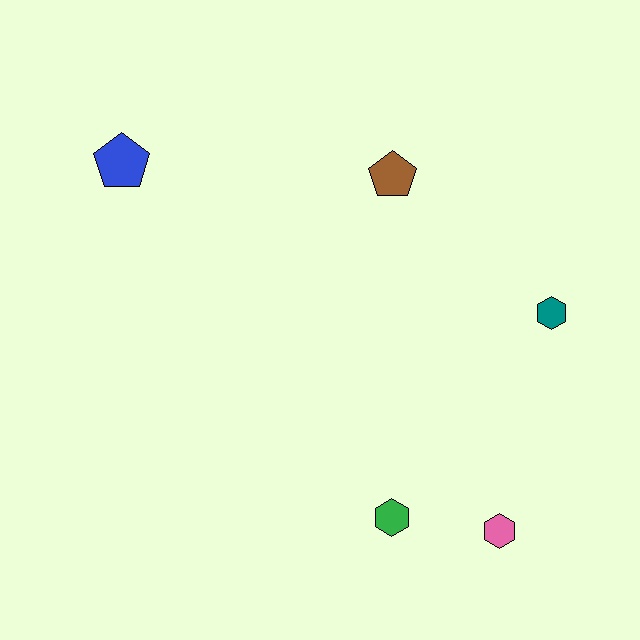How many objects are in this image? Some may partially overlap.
There are 5 objects.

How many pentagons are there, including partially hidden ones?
There are 2 pentagons.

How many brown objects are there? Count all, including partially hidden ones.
There is 1 brown object.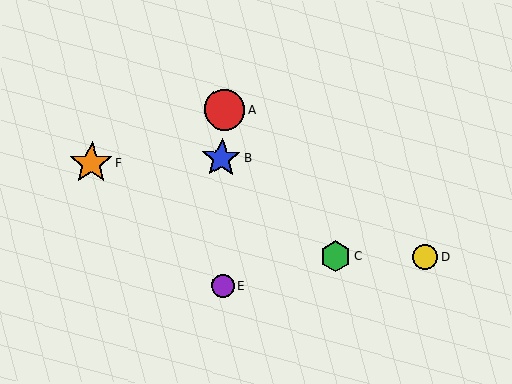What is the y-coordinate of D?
Object D is at y≈257.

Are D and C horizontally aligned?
Yes, both are at y≈257.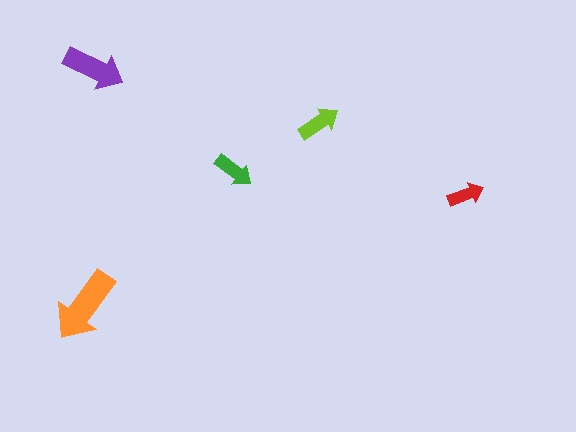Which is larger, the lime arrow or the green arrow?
The lime one.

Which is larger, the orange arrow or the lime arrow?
The orange one.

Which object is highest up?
The purple arrow is topmost.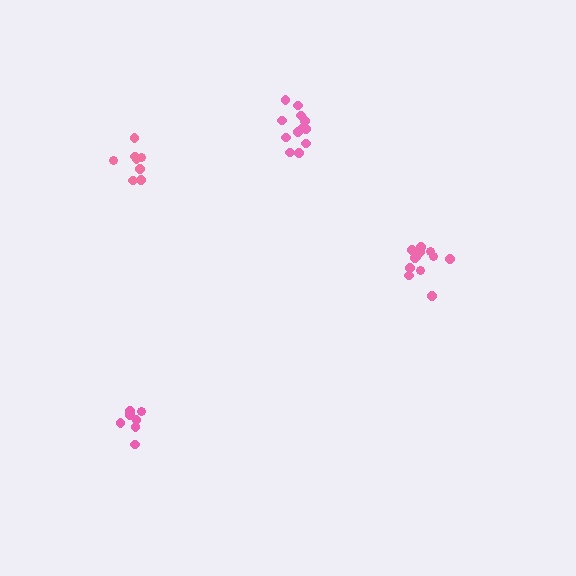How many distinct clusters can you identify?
There are 4 distinct clusters.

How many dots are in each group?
Group 1: 12 dots, Group 2: 12 dots, Group 3: 8 dots, Group 4: 8 dots (40 total).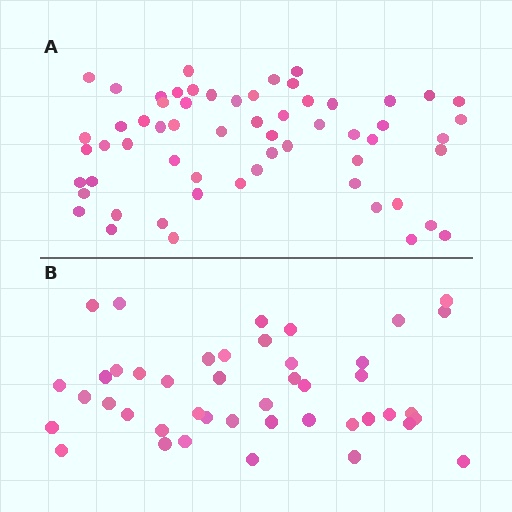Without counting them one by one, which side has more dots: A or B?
Region A (the top region) has more dots.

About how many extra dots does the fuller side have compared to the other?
Region A has approximately 15 more dots than region B.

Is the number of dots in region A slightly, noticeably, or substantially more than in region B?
Region A has noticeably more, but not dramatically so. The ratio is roughly 1.4 to 1.